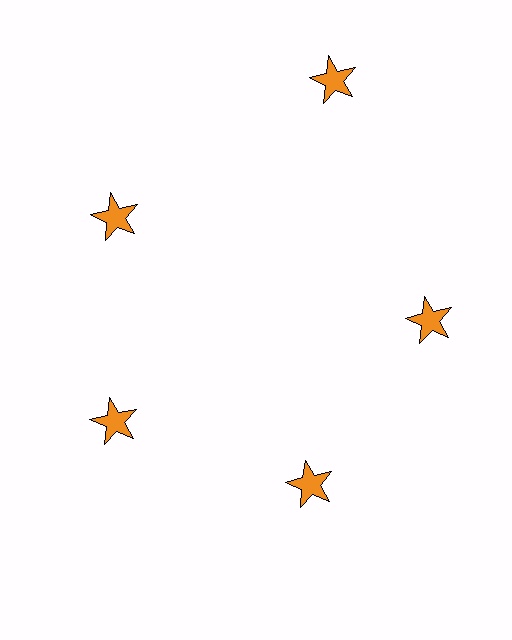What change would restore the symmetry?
The symmetry would be restored by moving it inward, back onto the ring so that all 5 stars sit at equal angles and equal distance from the center.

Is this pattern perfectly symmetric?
No. The 5 orange stars are arranged in a ring, but one element near the 1 o'clock position is pushed outward from the center, breaking the 5-fold rotational symmetry.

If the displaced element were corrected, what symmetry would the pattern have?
It would have 5-fold rotational symmetry — the pattern would map onto itself every 72 degrees.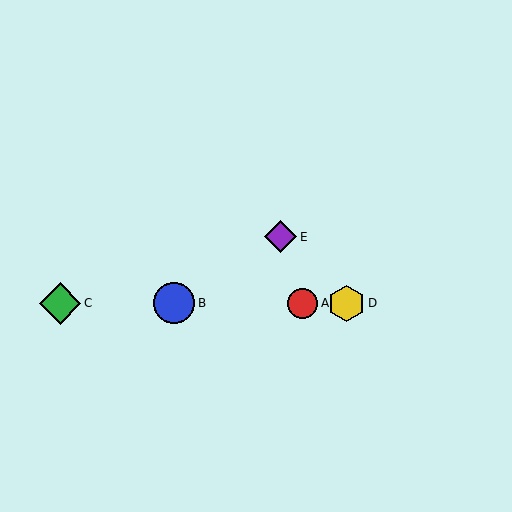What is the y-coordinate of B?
Object B is at y≈303.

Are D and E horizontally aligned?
No, D is at y≈303 and E is at y≈237.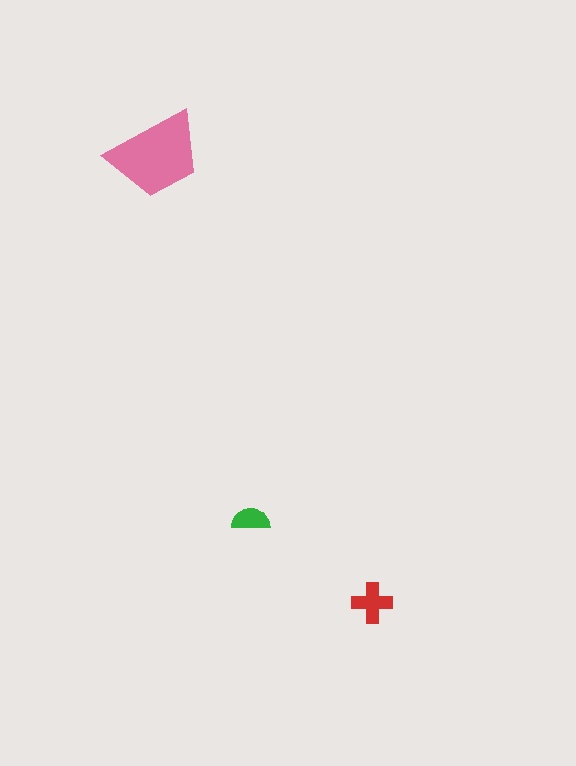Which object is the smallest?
The green semicircle.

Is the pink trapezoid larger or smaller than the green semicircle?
Larger.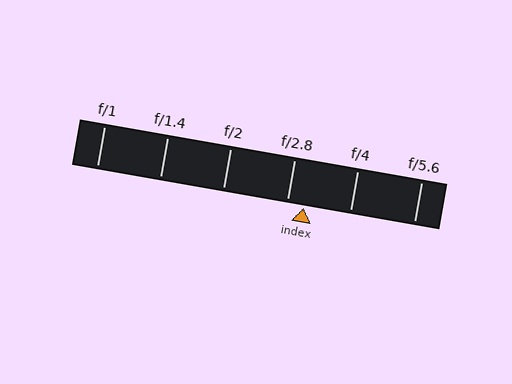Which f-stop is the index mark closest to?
The index mark is closest to f/2.8.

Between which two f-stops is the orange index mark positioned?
The index mark is between f/2.8 and f/4.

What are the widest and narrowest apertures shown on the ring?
The widest aperture shown is f/1 and the narrowest is f/5.6.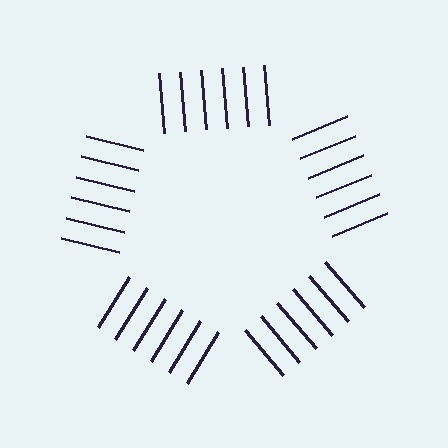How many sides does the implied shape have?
5 sides — the line-ends trace a pentagon.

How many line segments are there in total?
30 — 6 along each of the 5 edges.